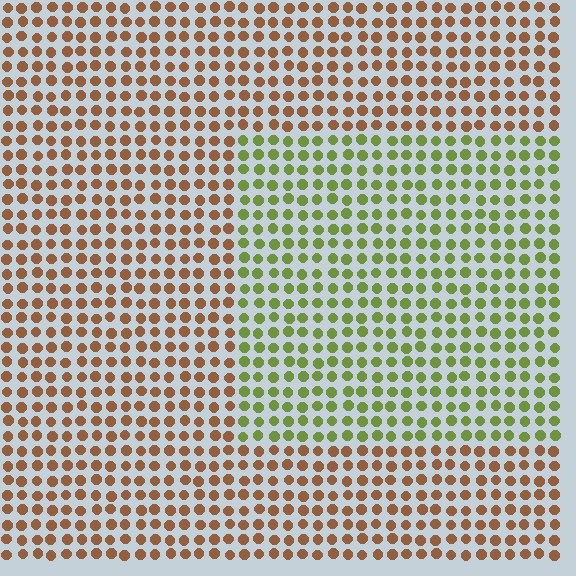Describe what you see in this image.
The image is filled with small brown elements in a uniform arrangement. A rectangle-shaped region is visible where the elements are tinted to a slightly different hue, forming a subtle color boundary.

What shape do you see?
I see a rectangle.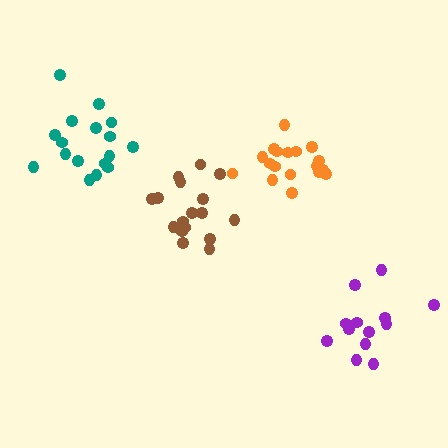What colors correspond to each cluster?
The clusters are colored: orange, brown, teal, purple.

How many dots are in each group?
Group 1: 18 dots, Group 2: 17 dots, Group 3: 17 dots, Group 4: 13 dots (65 total).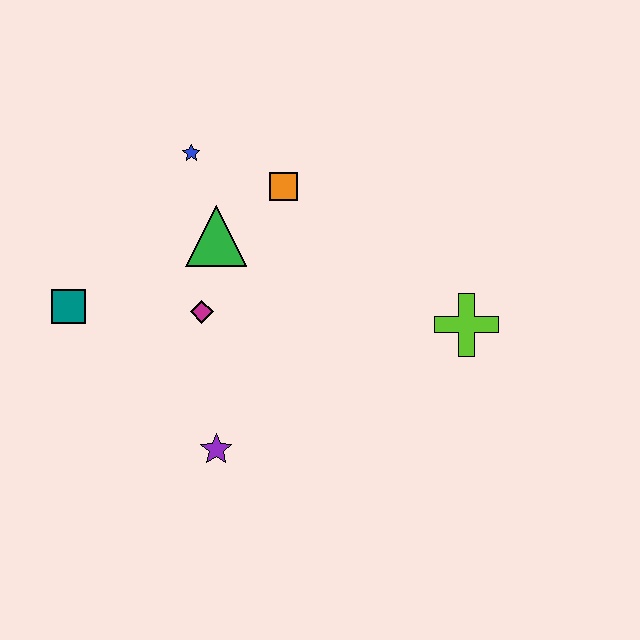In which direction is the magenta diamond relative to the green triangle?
The magenta diamond is below the green triangle.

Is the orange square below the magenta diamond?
No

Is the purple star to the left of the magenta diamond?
No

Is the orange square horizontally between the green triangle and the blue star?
No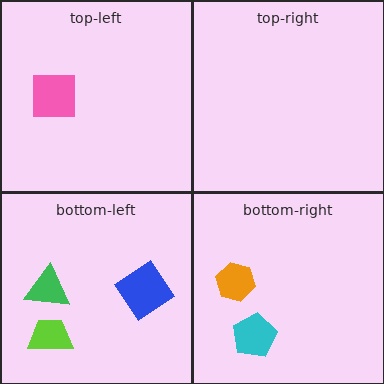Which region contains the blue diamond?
The bottom-left region.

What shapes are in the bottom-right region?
The orange hexagon, the cyan pentagon.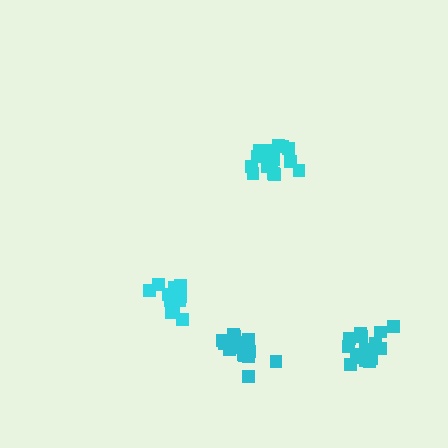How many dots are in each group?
Group 1: 14 dots, Group 2: 17 dots, Group 3: 17 dots, Group 4: 17 dots (65 total).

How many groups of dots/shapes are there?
There are 4 groups.